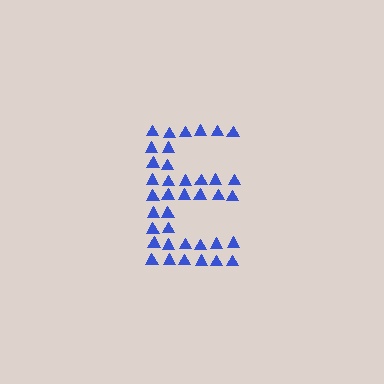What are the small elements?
The small elements are triangles.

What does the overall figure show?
The overall figure shows the letter E.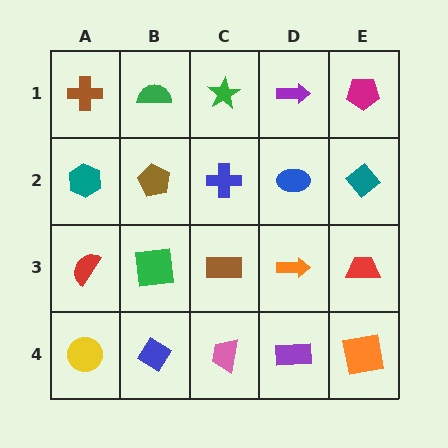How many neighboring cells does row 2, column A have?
3.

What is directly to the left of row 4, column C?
A blue diamond.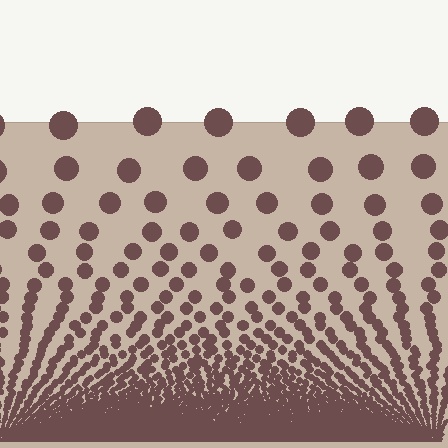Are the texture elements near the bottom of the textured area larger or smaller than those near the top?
Smaller. The gradient is inverted — elements near the bottom are smaller and denser.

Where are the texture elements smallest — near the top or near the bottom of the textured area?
Near the bottom.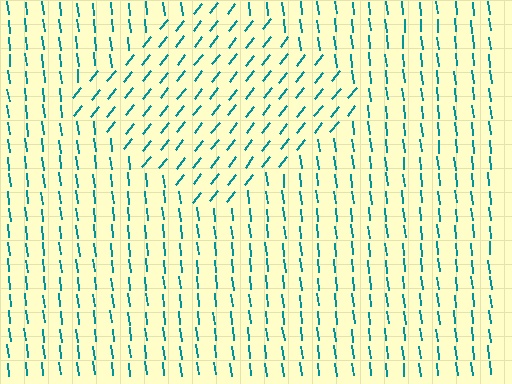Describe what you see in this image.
The image is filled with small teal line segments. A diamond region in the image has lines oriented differently from the surrounding lines, creating a visible texture boundary.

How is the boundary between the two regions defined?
The boundary is defined purely by a change in line orientation (approximately 45 degrees difference). All lines are the same color and thickness.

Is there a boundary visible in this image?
Yes, there is a texture boundary formed by a change in line orientation.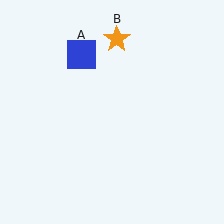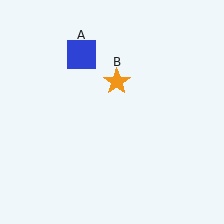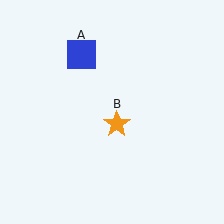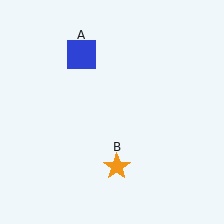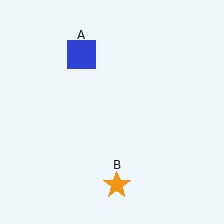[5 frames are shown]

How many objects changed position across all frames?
1 object changed position: orange star (object B).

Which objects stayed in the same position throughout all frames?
Blue square (object A) remained stationary.